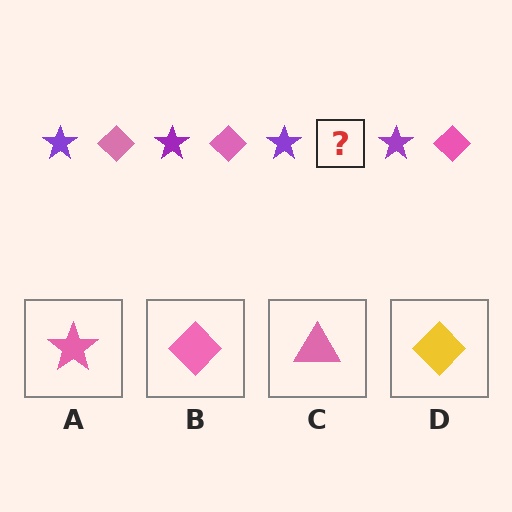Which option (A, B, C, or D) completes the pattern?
B.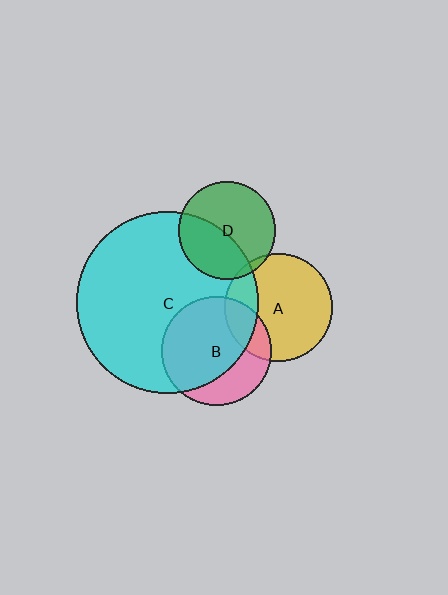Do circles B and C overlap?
Yes.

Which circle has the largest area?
Circle C (cyan).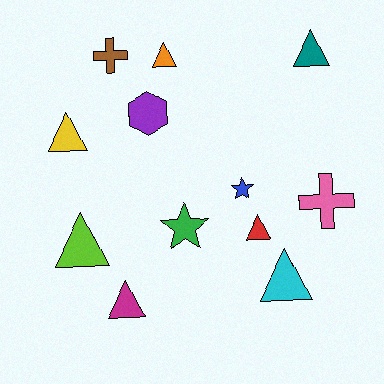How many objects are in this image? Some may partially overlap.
There are 12 objects.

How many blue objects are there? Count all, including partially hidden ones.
There is 1 blue object.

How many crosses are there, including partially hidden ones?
There are 2 crosses.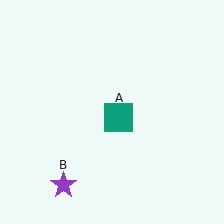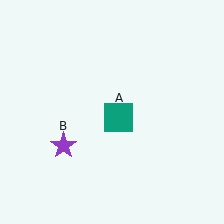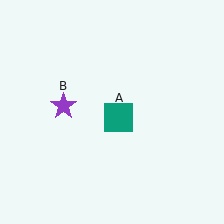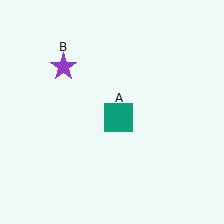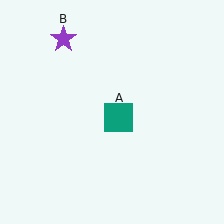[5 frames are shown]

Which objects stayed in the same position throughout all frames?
Teal square (object A) remained stationary.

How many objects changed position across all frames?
1 object changed position: purple star (object B).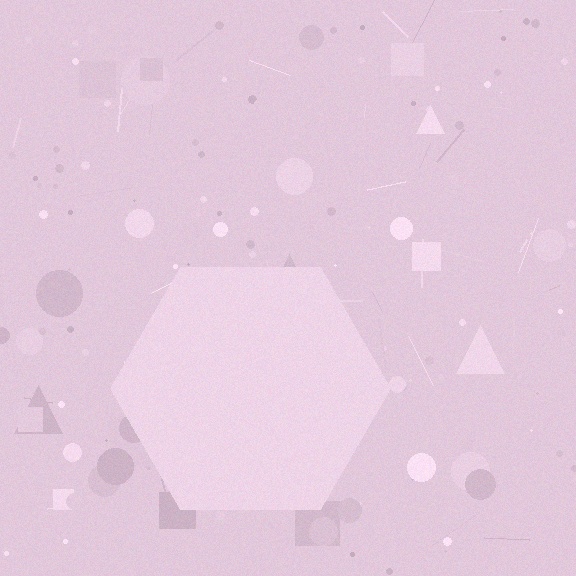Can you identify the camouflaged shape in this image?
The camouflaged shape is a hexagon.